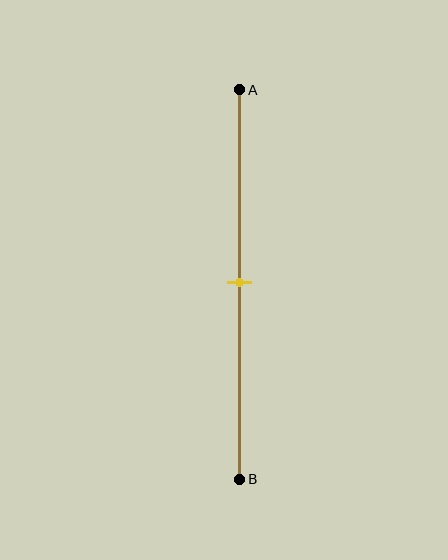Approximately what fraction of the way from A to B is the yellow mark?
The yellow mark is approximately 50% of the way from A to B.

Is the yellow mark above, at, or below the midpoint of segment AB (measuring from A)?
The yellow mark is approximately at the midpoint of segment AB.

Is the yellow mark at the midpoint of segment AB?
Yes, the mark is approximately at the midpoint.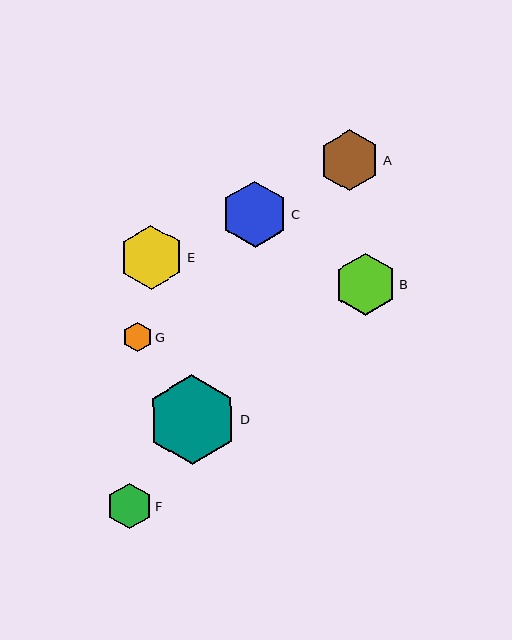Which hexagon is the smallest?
Hexagon G is the smallest with a size of approximately 30 pixels.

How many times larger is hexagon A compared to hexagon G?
Hexagon A is approximately 2.1 times the size of hexagon G.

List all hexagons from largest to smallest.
From largest to smallest: D, C, E, B, A, F, G.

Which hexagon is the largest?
Hexagon D is the largest with a size of approximately 89 pixels.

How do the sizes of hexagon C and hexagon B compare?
Hexagon C and hexagon B are approximately the same size.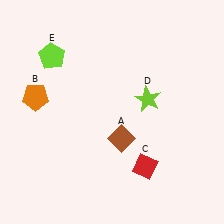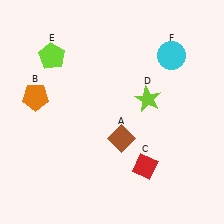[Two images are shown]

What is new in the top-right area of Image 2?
A cyan circle (F) was added in the top-right area of Image 2.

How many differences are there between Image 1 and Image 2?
There is 1 difference between the two images.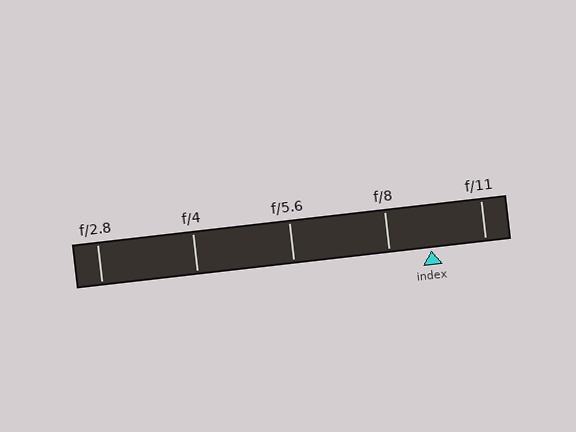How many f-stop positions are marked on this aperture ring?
There are 5 f-stop positions marked.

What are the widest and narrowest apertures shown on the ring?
The widest aperture shown is f/2.8 and the narrowest is f/11.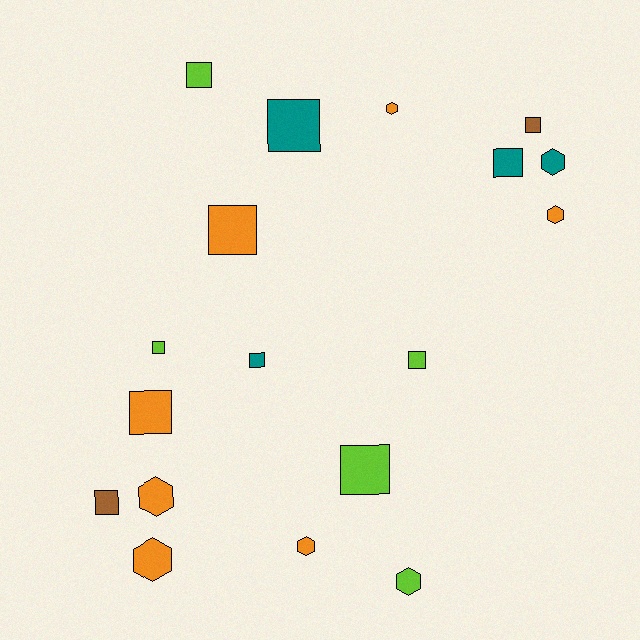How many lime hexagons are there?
There is 1 lime hexagon.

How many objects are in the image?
There are 18 objects.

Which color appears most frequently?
Orange, with 7 objects.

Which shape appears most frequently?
Square, with 11 objects.